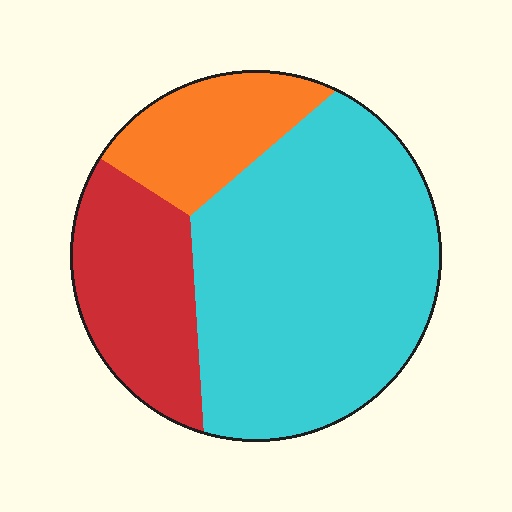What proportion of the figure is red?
Red takes up between a sixth and a third of the figure.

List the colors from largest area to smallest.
From largest to smallest: cyan, red, orange.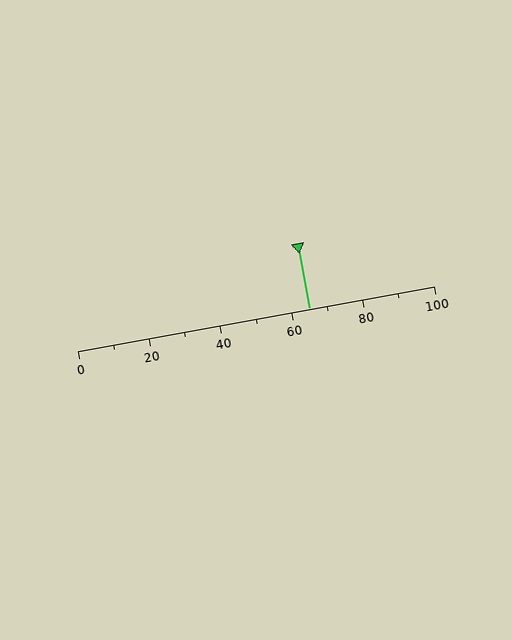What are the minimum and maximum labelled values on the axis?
The axis runs from 0 to 100.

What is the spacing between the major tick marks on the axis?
The major ticks are spaced 20 apart.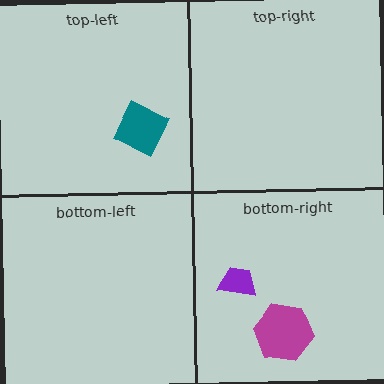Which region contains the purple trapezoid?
The bottom-right region.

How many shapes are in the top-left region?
1.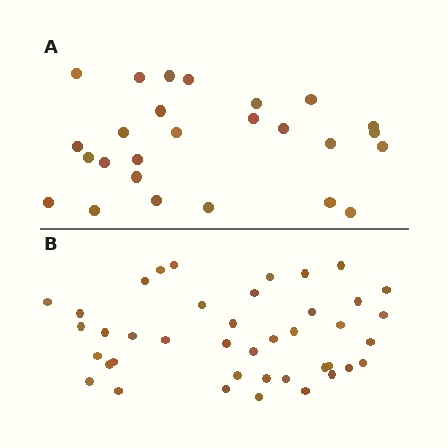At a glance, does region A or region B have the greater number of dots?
Region B (the bottom region) has more dots.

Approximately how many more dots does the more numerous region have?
Region B has approximately 15 more dots than region A.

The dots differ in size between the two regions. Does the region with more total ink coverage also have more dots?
No. Region A has more total ink coverage because its dots are larger, but region B actually contains more individual dots. Total area can be misleading — the number of items is what matters here.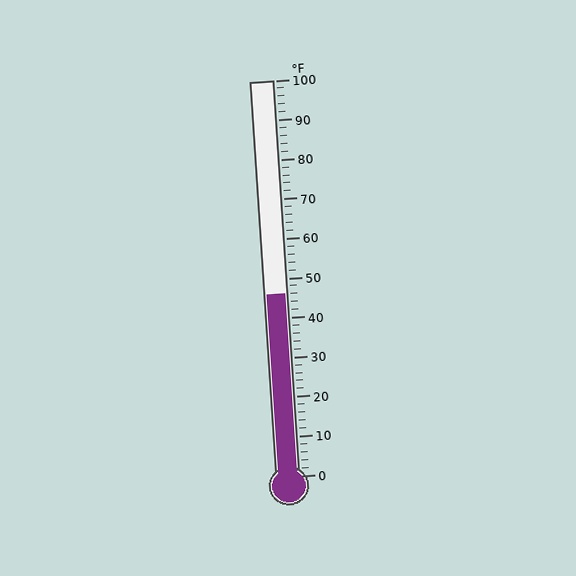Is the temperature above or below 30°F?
The temperature is above 30°F.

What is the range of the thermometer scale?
The thermometer scale ranges from 0°F to 100°F.